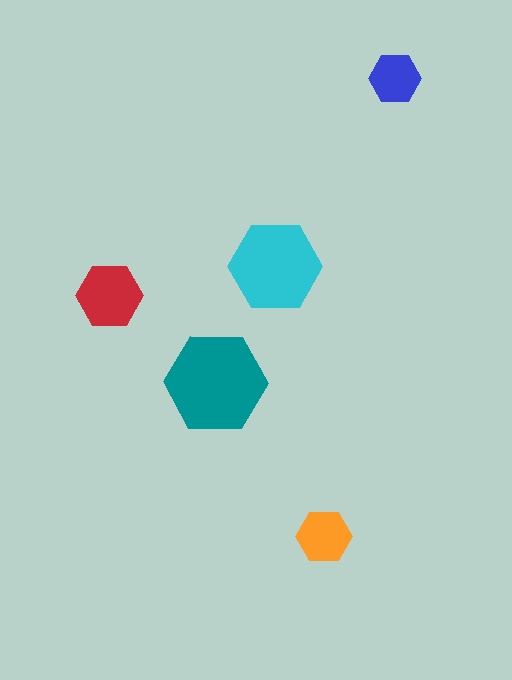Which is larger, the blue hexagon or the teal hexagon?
The teal one.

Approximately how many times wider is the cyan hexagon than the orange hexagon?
About 1.5 times wider.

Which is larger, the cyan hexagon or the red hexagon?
The cyan one.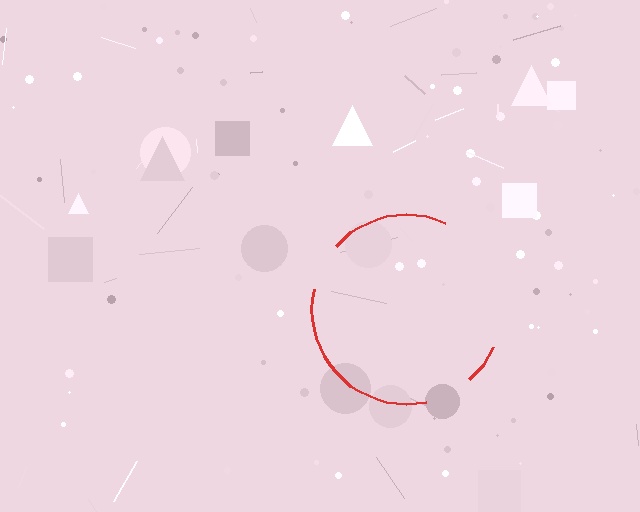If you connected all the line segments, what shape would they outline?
They would outline a circle.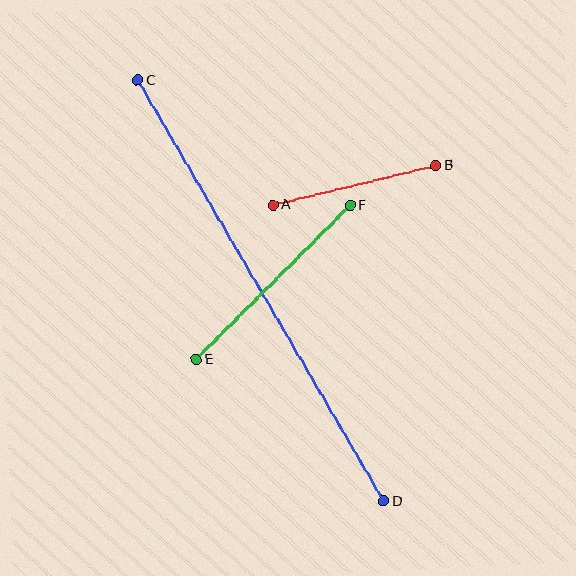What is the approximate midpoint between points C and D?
The midpoint is at approximately (261, 291) pixels.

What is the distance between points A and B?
The distance is approximately 167 pixels.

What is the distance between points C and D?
The distance is approximately 488 pixels.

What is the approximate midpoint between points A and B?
The midpoint is at approximately (354, 185) pixels.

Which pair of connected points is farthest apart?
Points C and D are farthest apart.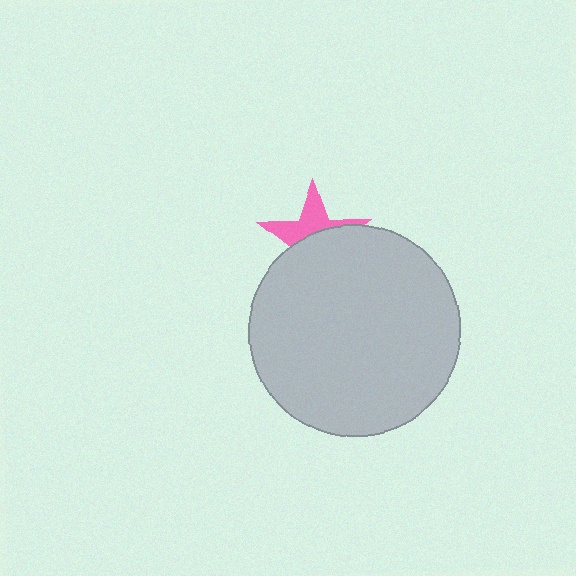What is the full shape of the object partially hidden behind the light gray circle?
The partially hidden object is a pink star.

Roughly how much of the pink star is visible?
A small part of it is visible (roughly 42%).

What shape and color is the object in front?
The object in front is a light gray circle.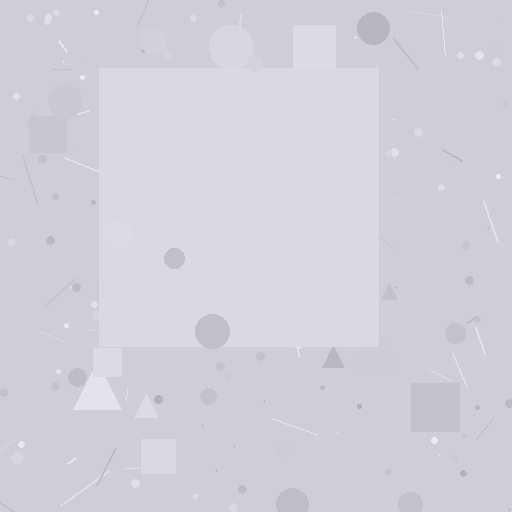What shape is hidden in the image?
A square is hidden in the image.